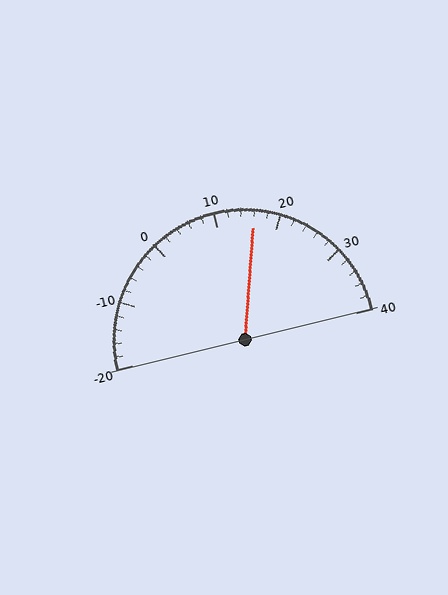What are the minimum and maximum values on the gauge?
The gauge ranges from -20 to 40.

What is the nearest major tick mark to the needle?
The nearest major tick mark is 20.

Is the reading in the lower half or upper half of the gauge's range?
The reading is in the upper half of the range (-20 to 40).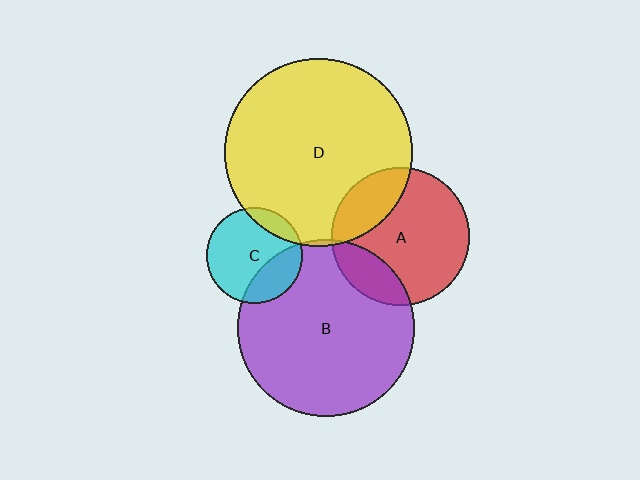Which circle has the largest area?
Circle D (yellow).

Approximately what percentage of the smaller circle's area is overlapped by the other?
Approximately 20%.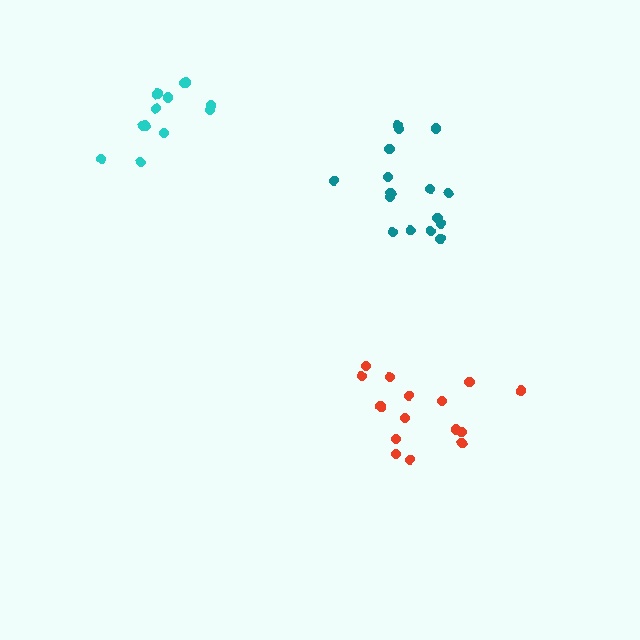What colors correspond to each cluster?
The clusters are colored: cyan, teal, red.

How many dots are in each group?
Group 1: 12 dots, Group 2: 16 dots, Group 3: 15 dots (43 total).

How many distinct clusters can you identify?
There are 3 distinct clusters.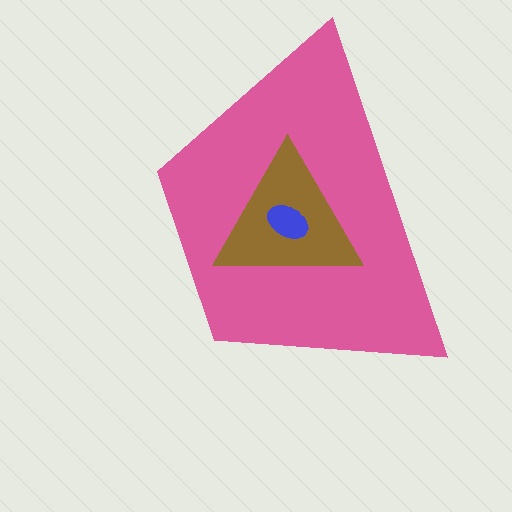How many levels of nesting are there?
3.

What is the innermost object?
The blue ellipse.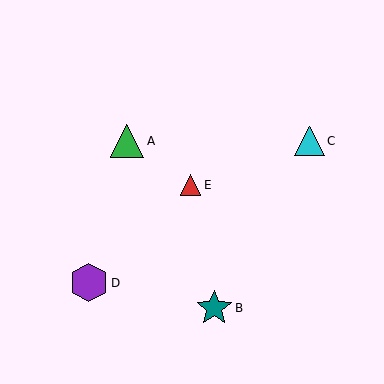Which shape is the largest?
The purple hexagon (labeled D) is the largest.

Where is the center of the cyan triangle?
The center of the cyan triangle is at (310, 141).